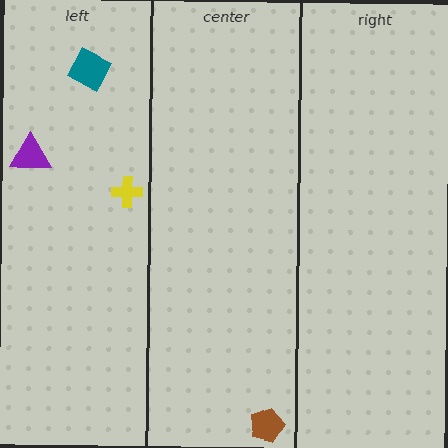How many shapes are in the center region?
1.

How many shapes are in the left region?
3.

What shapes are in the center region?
The brown pentagon.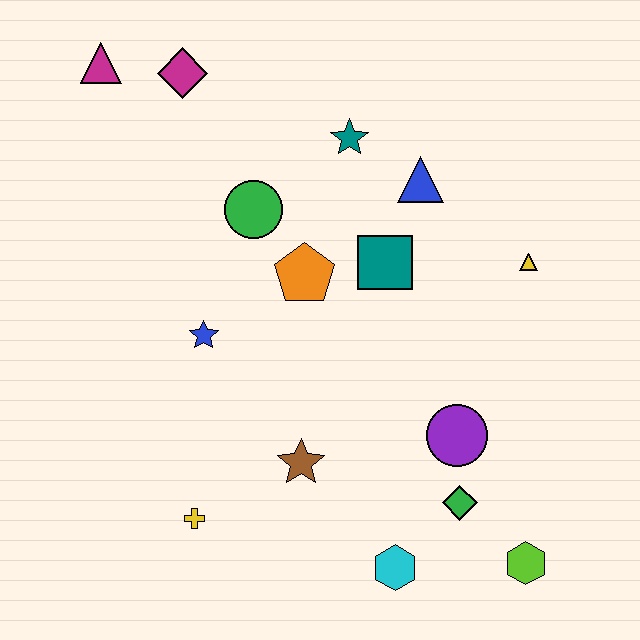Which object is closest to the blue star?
The orange pentagon is closest to the blue star.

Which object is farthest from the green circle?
The lime hexagon is farthest from the green circle.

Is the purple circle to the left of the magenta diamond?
No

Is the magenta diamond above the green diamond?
Yes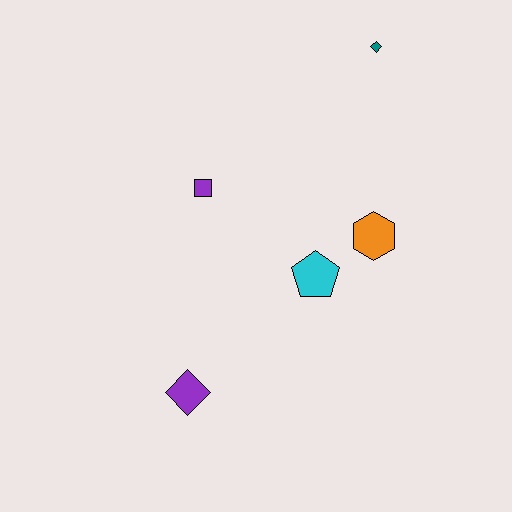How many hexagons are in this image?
There is 1 hexagon.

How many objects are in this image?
There are 5 objects.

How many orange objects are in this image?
There is 1 orange object.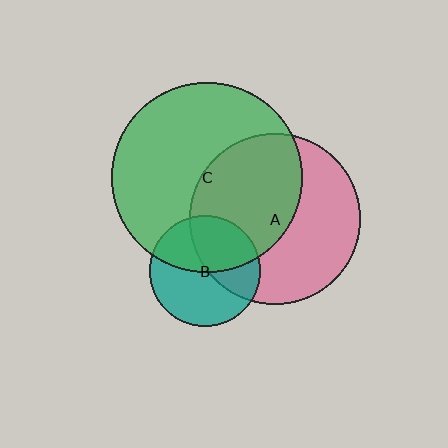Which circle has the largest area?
Circle C (green).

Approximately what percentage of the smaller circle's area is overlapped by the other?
Approximately 45%.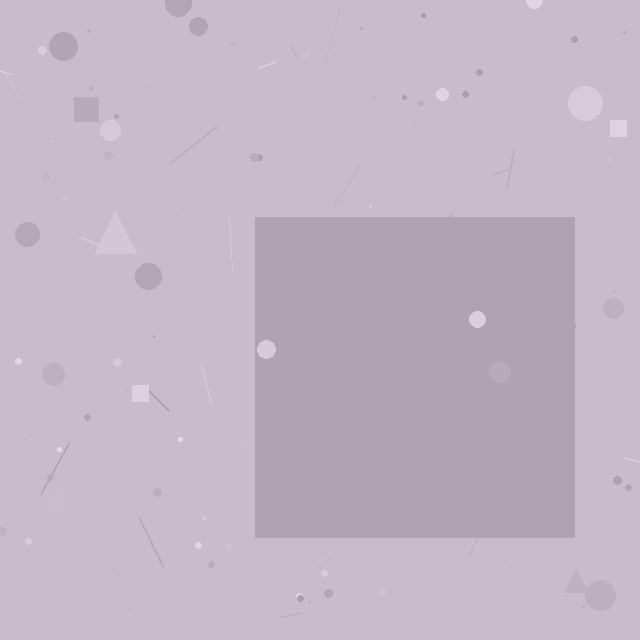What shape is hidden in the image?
A square is hidden in the image.